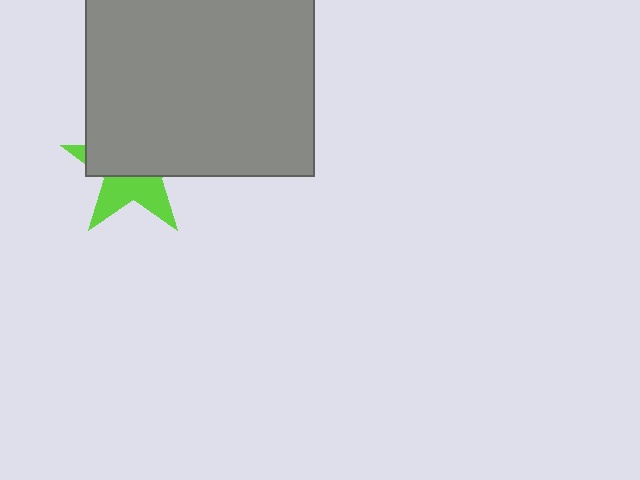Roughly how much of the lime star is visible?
A small part of it is visible (roughly 41%).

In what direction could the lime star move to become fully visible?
The lime star could move down. That would shift it out from behind the gray rectangle entirely.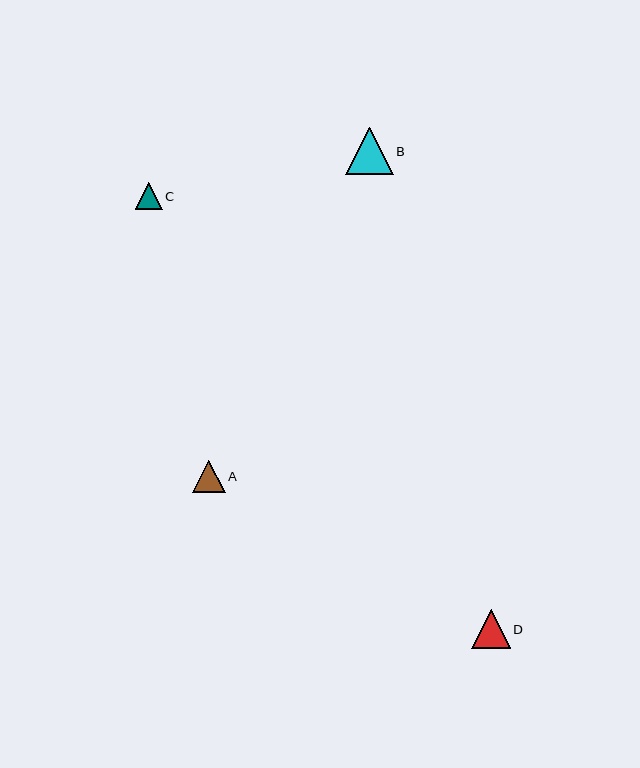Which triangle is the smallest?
Triangle C is the smallest with a size of approximately 27 pixels.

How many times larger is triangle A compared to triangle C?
Triangle A is approximately 1.2 times the size of triangle C.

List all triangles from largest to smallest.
From largest to smallest: B, D, A, C.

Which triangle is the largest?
Triangle B is the largest with a size of approximately 48 pixels.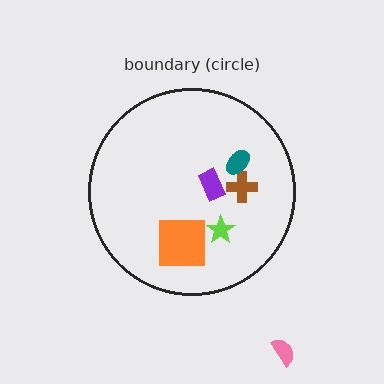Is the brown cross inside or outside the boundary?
Inside.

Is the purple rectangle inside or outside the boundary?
Inside.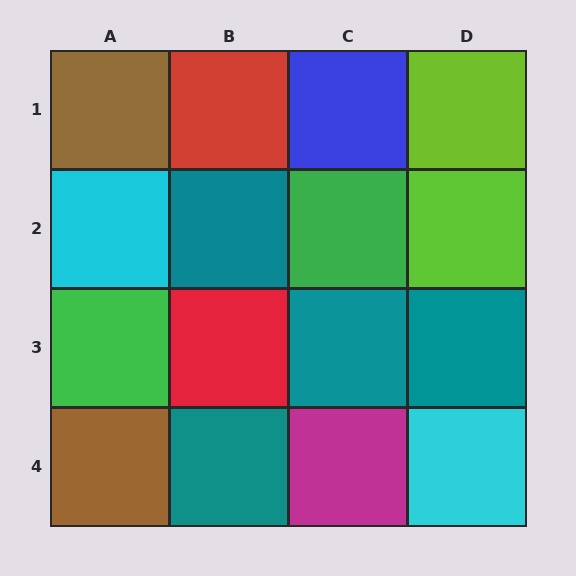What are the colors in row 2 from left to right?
Cyan, teal, green, lime.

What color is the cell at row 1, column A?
Brown.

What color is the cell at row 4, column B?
Teal.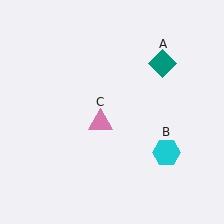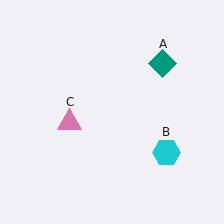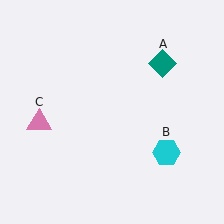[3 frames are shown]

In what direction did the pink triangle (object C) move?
The pink triangle (object C) moved left.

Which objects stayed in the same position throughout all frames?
Teal diamond (object A) and cyan hexagon (object B) remained stationary.